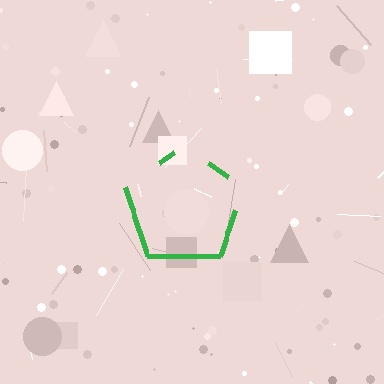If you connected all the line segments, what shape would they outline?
They would outline a pentagon.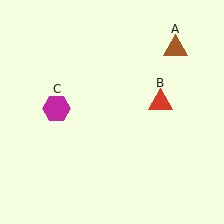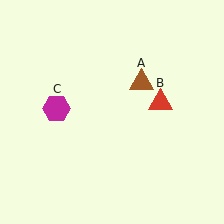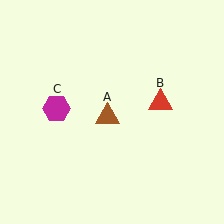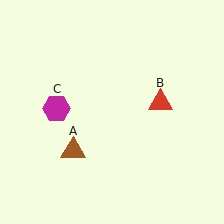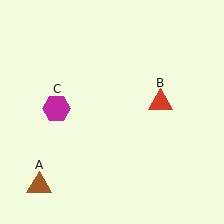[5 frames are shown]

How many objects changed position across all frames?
1 object changed position: brown triangle (object A).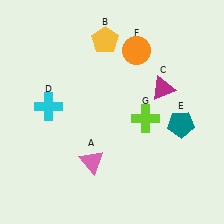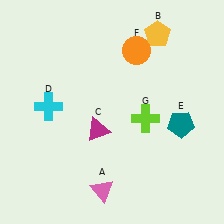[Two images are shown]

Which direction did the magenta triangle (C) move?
The magenta triangle (C) moved left.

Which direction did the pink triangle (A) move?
The pink triangle (A) moved down.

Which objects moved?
The objects that moved are: the pink triangle (A), the yellow pentagon (B), the magenta triangle (C).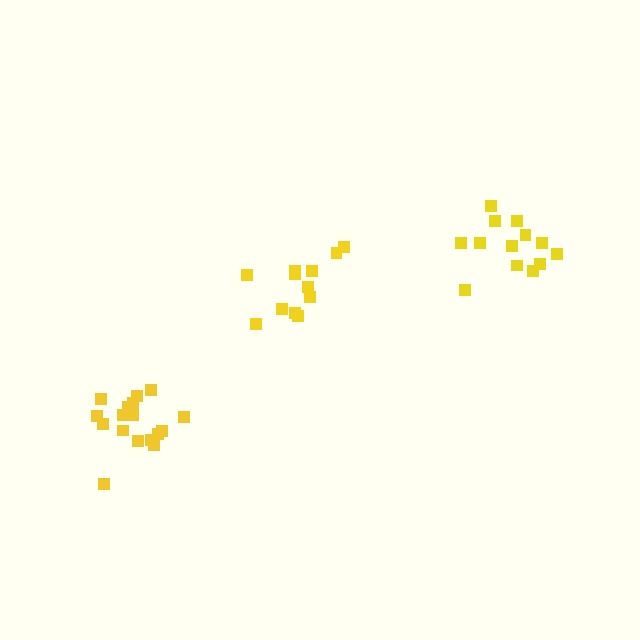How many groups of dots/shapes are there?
There are 3 groups.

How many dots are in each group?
Group 1: 17 dots, Group 2: 12 dots, Group 3: 13 dots (42 total).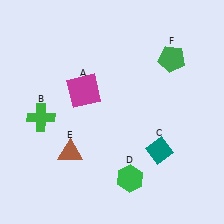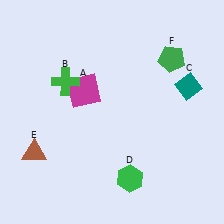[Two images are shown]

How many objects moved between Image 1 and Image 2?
3 objects moved between the two images.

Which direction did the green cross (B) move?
The green cross (B) moved up.